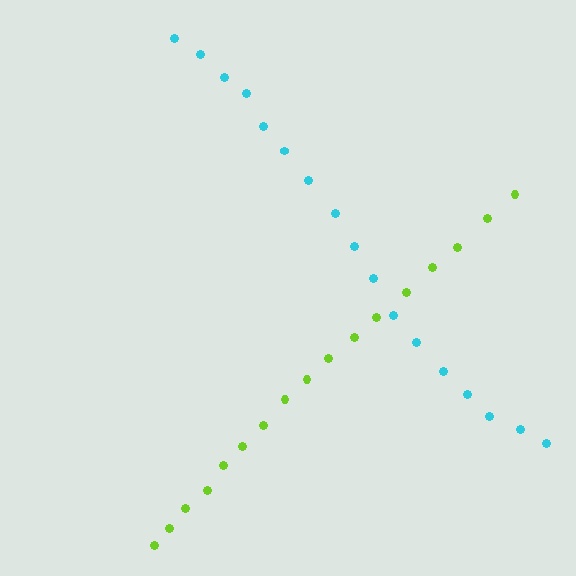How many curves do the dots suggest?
There are 2 distinct paths.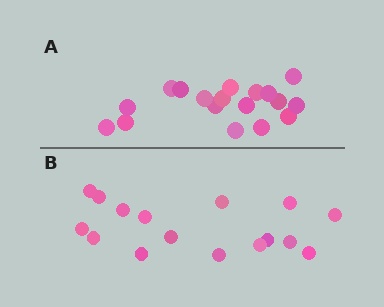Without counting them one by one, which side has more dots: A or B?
Region A (the top region) has more dots.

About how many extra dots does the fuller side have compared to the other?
Region A has just a few more — roughly 2 or 3 more dots than region B.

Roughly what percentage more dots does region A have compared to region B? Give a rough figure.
About 10% more.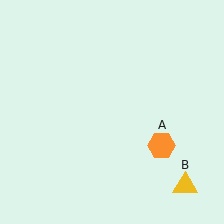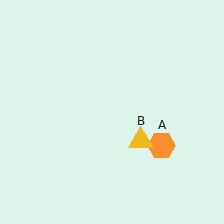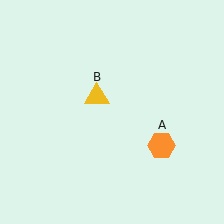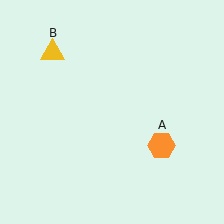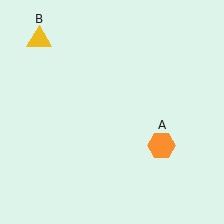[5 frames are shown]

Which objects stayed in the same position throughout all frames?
Orange hexagon (object A) remained stationary.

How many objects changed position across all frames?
1 object changed position: yellow triangle (object B).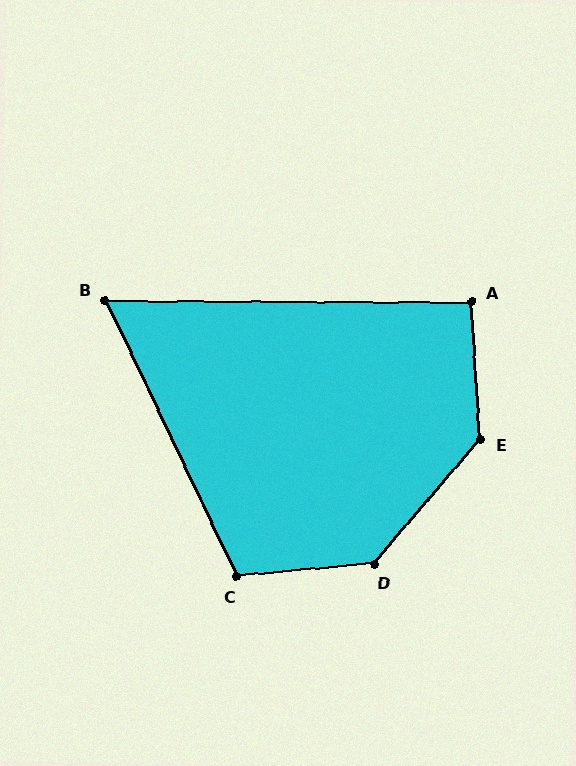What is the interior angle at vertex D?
Approximately 136 degrees (obtuse).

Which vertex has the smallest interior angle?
B, at approximately 64 degrees.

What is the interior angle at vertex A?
Approximately 94 degrees (approximately right).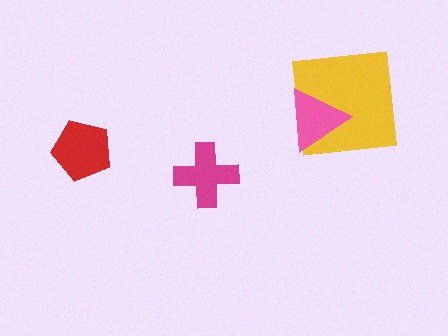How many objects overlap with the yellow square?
1 object overlaps with the yellow square.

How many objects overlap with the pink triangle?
1 object overlaps with the pink triangle.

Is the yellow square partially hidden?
Yes, it is partially covered by another shape.